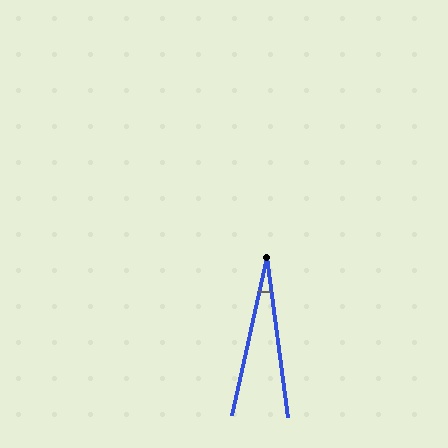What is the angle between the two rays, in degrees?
Approximately 20 degrees.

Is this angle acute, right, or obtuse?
It is acute.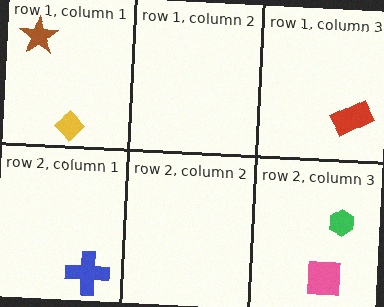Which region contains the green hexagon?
The row 2, column 3 region.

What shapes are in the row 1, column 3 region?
The red rectangle.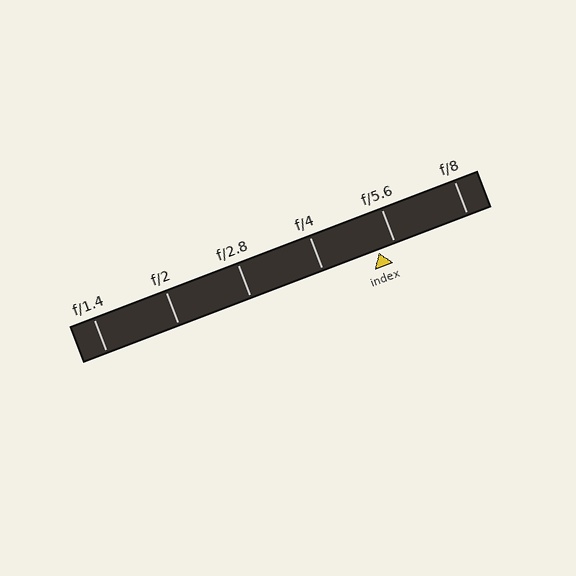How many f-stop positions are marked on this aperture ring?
There are 6 f-stop positions marked.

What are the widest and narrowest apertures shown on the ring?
The widest aperture shown is f/1.4 and the narrowest is f/8.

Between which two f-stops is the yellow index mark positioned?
The index mark is between f/4 and f/5.6.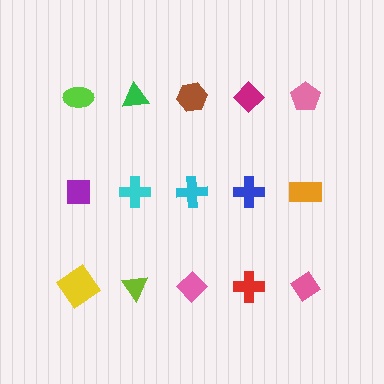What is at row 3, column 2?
A lime triangle.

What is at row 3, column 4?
A red cross.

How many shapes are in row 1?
5 shapes.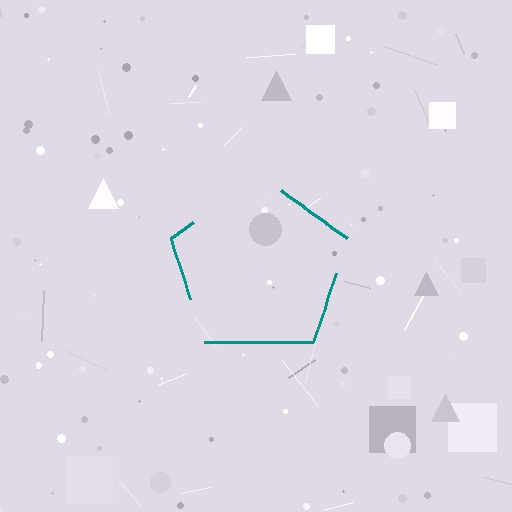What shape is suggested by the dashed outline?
The dashed outline suggests a pentagon.